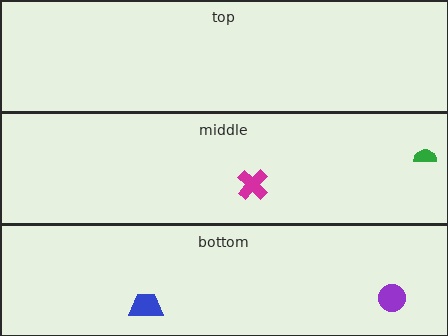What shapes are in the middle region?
The green semicircle, the magenta cross.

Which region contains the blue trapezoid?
The bottom region.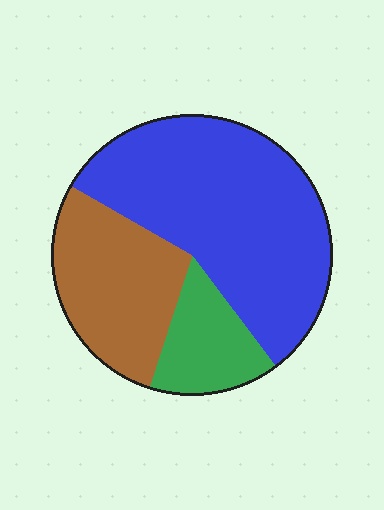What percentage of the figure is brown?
Brown covers around 30% of the figure.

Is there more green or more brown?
Brown.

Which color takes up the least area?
Green, at roughly 15%.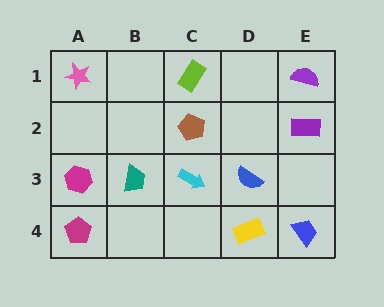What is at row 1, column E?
A purple semicircle.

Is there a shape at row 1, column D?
No, that cell is empty.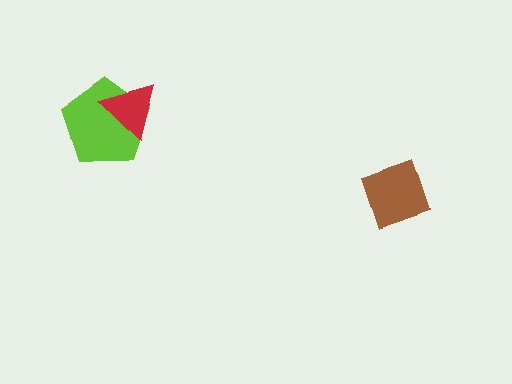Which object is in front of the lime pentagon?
The red triangle is in front of the lime pentagon.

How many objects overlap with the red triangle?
1 object overlaps with the red triangle.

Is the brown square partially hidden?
No, no other shape covers it.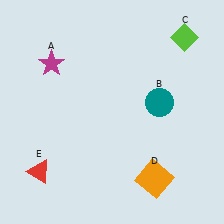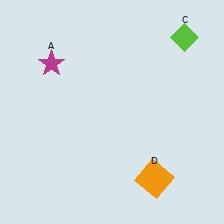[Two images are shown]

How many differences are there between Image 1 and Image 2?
There are 2 differences between the two images.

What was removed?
The teal circle (B), the red triangle (E) were removed in Image 2.